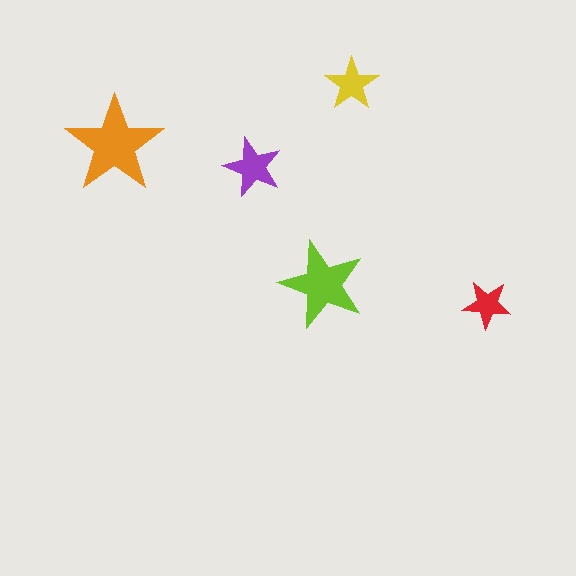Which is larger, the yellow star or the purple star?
The purple one.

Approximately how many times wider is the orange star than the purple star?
About 1.5 times wider.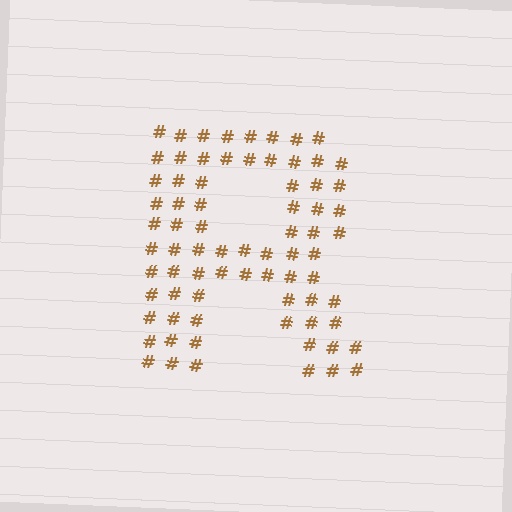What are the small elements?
The small elements are hash symbols.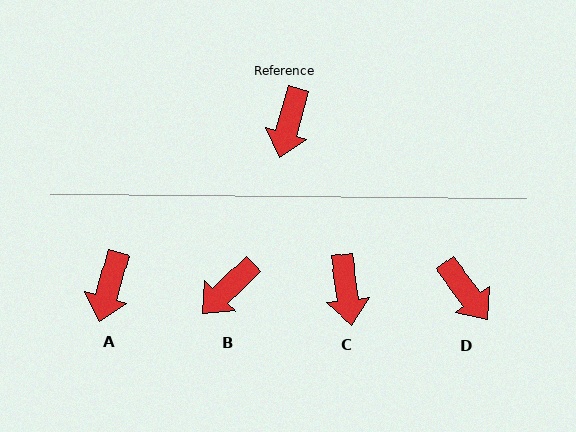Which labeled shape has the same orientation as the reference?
A.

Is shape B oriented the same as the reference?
No, it is off by about 30 degrees.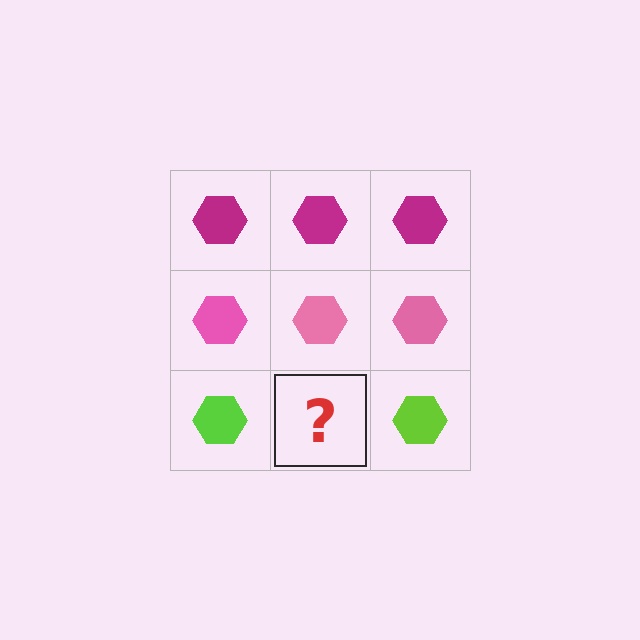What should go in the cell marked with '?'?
The missing cell should contain a lime hexagon.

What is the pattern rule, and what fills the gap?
The rule is that each row has a consistent color. The gap should be filled with a lime hexagon.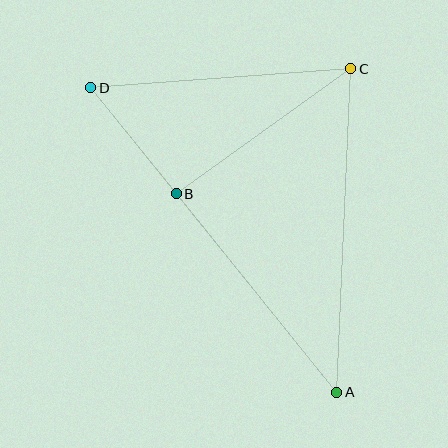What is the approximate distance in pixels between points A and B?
The distance between A and B is approximately 255 pixels.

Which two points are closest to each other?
Points B and D are closest to each other.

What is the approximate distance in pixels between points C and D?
The distance between C and D is approximately 261 pixels.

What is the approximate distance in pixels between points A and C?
The distance between A and C is approximately 324 pixels.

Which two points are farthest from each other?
Points A and D are farthest from each other.